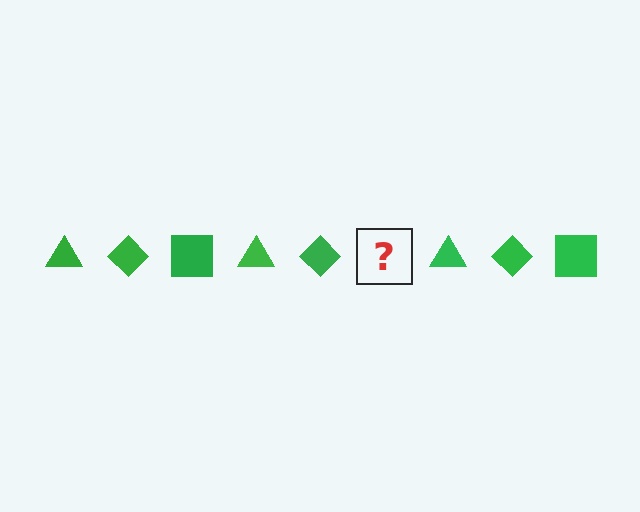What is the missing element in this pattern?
The missing element is a green square.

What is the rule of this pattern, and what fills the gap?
The rule is that the pattern cycles through triangle, diamond, square shapes in green. The gap should be filled with a green square.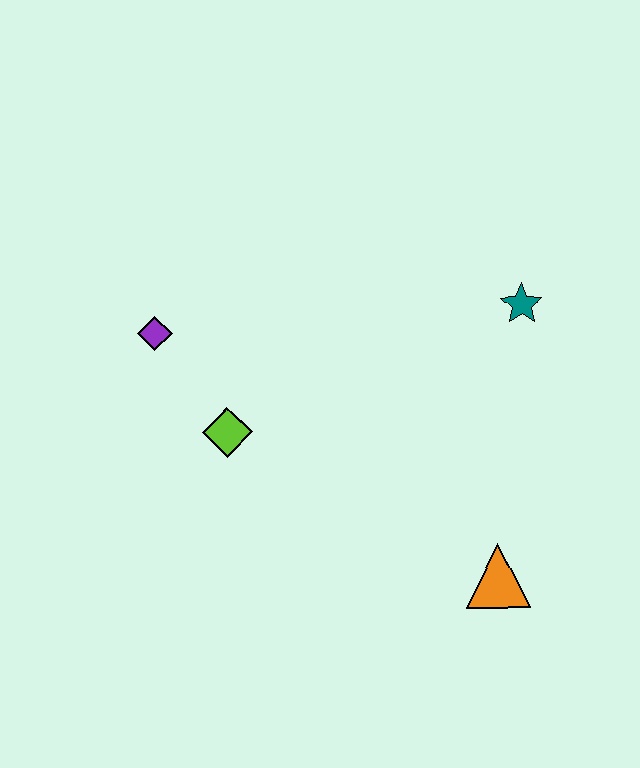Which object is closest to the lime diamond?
The purple diamond is closest to the lime diamond.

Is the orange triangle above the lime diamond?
No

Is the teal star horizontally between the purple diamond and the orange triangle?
No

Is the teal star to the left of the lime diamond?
No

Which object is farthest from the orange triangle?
The purple diamond is farthest from the orange triangle.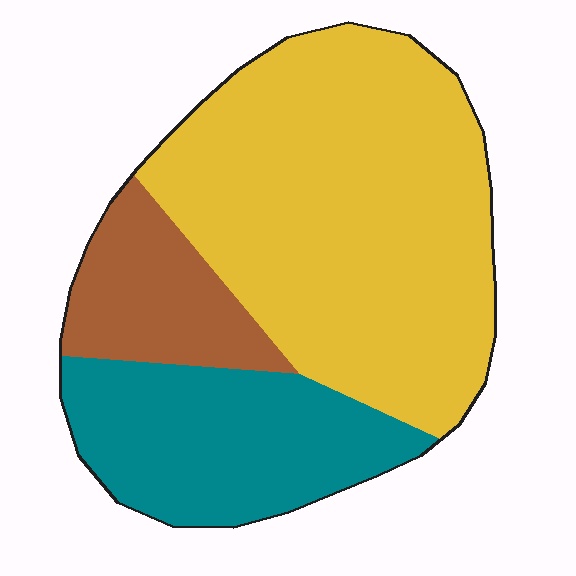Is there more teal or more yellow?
Yellow.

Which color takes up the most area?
Yellow, at roughly 60%.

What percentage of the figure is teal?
Teal covers 26% of the figure.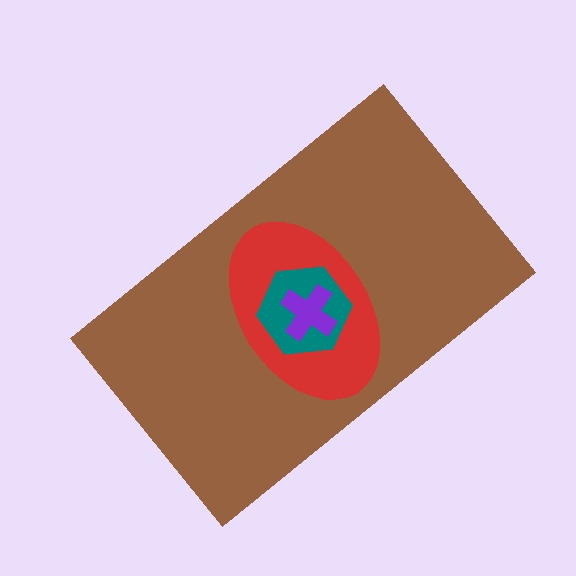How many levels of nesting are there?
4.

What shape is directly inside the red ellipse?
The teal hexagon.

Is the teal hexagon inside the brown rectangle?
Yes.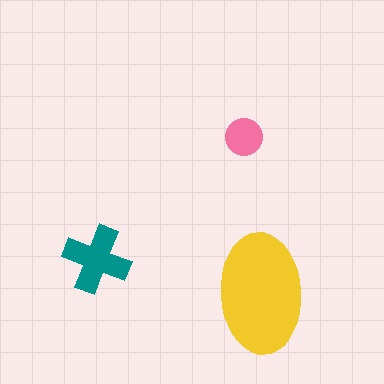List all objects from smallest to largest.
The pink circle, the teal cross, the yellow ellipse.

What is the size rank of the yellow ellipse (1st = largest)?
1st.